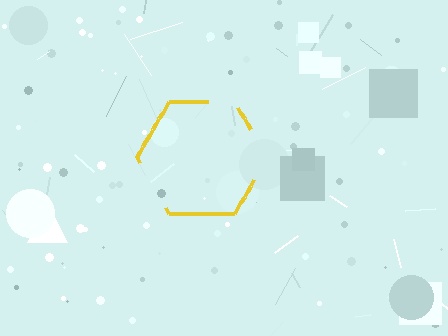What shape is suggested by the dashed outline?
The dashed outline suggests a hexagon.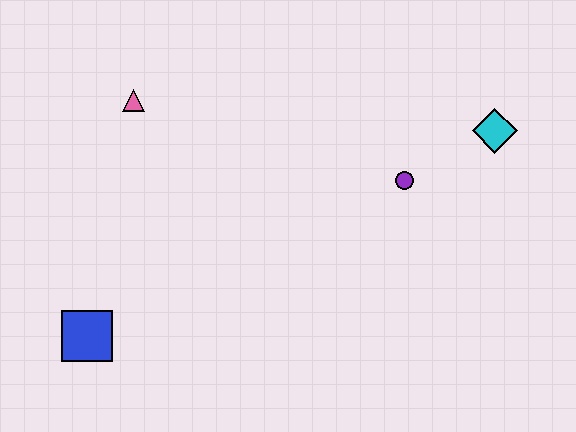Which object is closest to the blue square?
The pink triangle is closest to the blue square.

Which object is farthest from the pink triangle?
The cyan diamond is farthest from the pink triangle.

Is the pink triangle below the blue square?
No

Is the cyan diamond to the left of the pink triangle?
No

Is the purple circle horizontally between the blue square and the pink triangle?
No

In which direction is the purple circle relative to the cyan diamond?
The purple circle is to the left of the cyan diamond.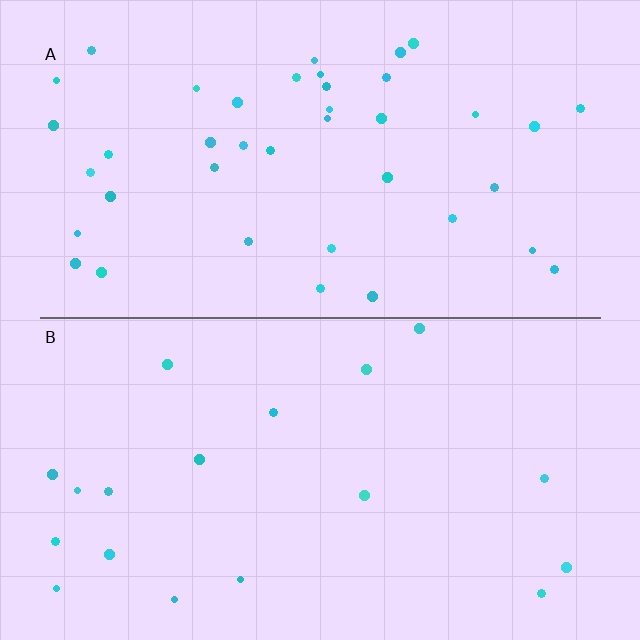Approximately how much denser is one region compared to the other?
Approximately 2.2× — region A over region B.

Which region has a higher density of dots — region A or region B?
A (the top).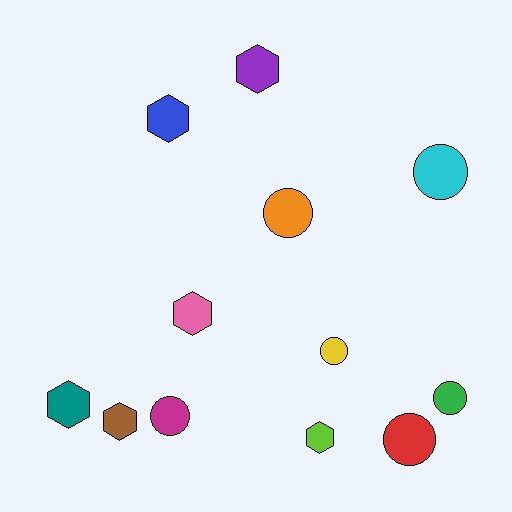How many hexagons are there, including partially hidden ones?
There are 6 hexagons.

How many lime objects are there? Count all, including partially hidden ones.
There is 1 lime object.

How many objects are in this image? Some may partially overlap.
There are 12 objects.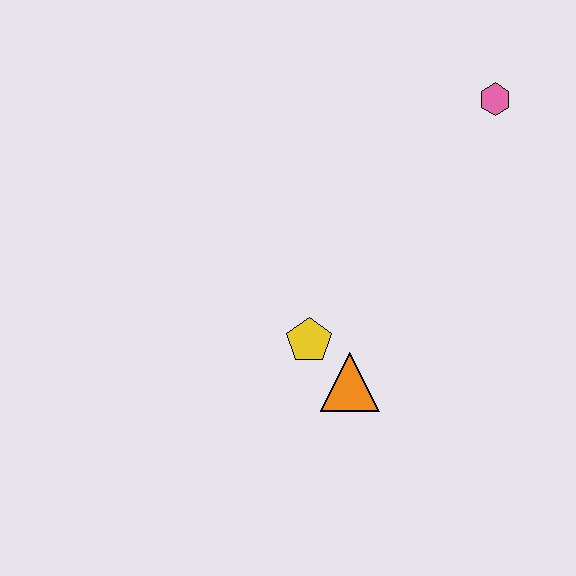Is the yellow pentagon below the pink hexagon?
Yes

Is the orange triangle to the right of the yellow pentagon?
Yes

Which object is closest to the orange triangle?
The yellow pentagon is closest to the orange triangle.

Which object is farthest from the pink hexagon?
The orange triangle is farthest from the pink hexagon.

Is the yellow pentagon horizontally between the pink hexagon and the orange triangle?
No